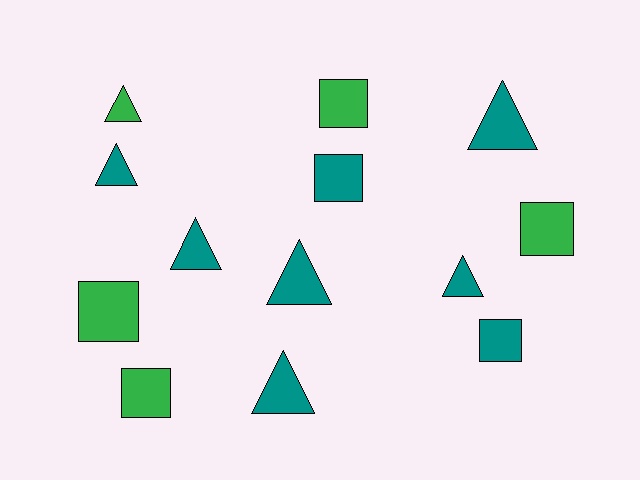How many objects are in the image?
There are 13 objects.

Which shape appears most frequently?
Triangle, with 7 objects.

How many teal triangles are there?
There are 6 teal triangles.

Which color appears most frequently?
Teal, with 8 objects.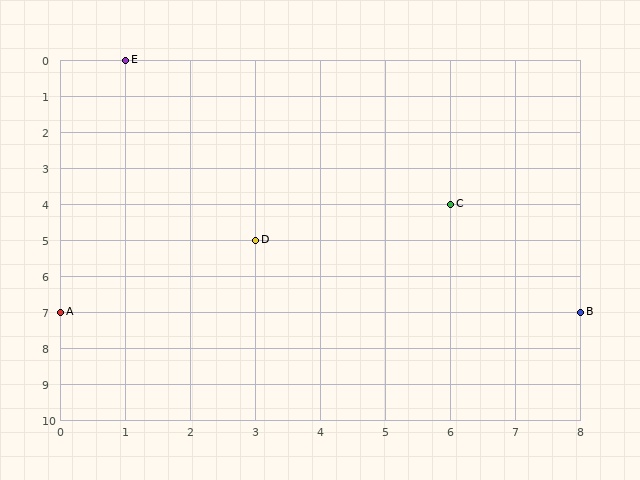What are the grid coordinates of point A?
Point A is at grid coordinates (0, 7).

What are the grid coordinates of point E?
Point E is at grid coordinates (1, 0).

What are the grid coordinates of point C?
Point C is at grid coordinates (6, 4).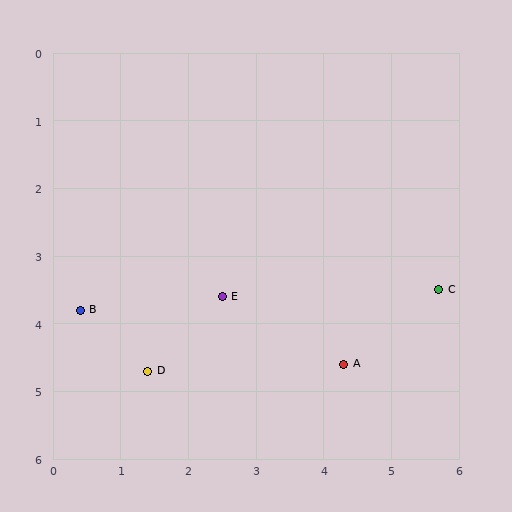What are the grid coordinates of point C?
Point C is at approximately (5.7, 3.5).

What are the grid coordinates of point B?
Point B is at approximately (0.4, 3.8).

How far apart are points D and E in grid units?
Points D and E are about 1.6 grid units apart.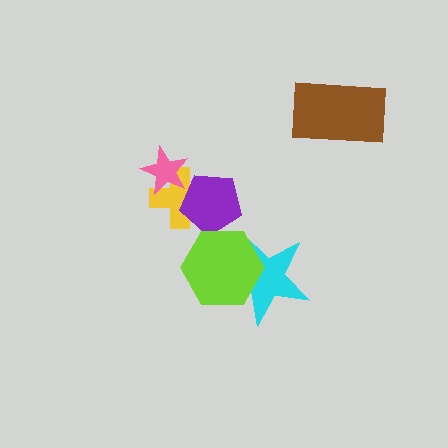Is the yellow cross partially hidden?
Yes, it is partially covered by another shape.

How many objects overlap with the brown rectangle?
0 objects overlap with the brown rectangle.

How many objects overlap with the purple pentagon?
2 objects overlap with the purple pentagon.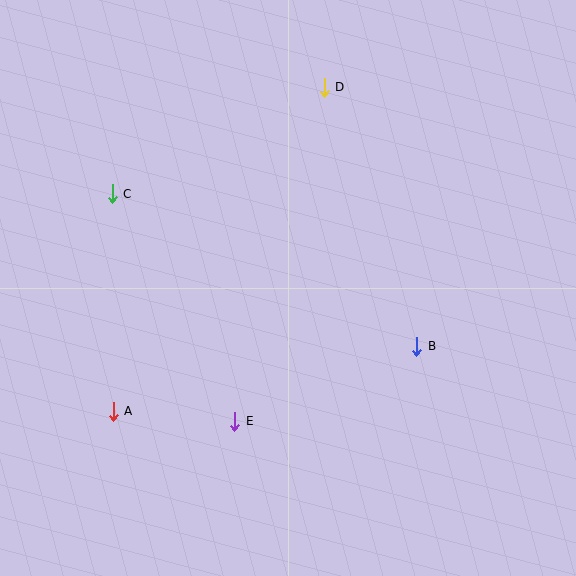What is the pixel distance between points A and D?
The distance between A and D is 387 pixels.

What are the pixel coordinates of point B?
Point B is at (417, 346).